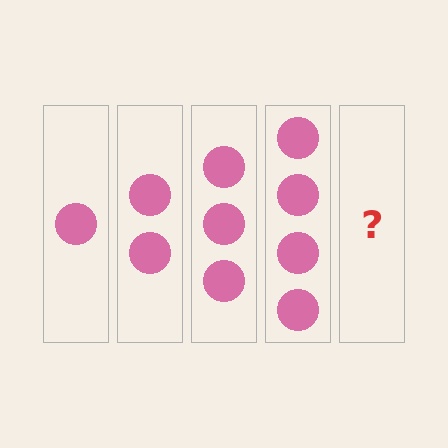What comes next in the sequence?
The next element should be 5 circles.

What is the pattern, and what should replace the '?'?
The pattern is that each step adds one more circle. The '?' should be 5 circles.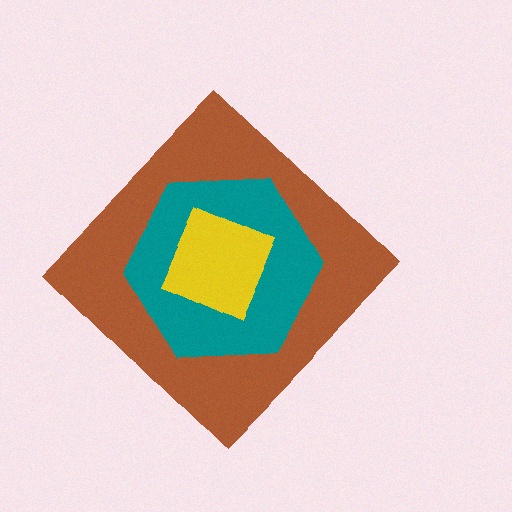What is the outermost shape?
The brown diamond.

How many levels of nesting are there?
3.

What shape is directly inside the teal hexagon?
The yellow square.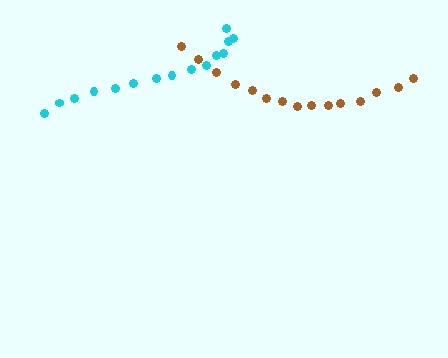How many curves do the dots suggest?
There are 2 distinct paths.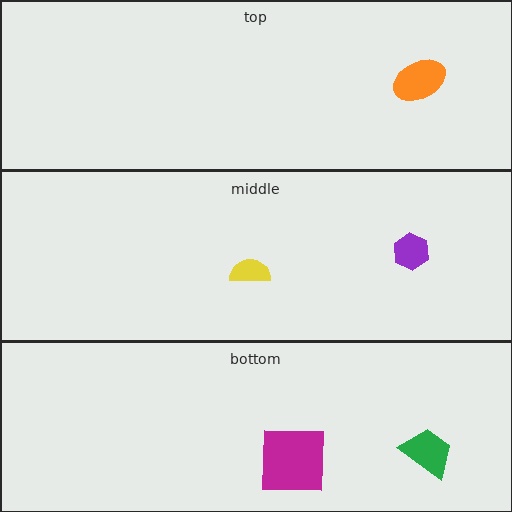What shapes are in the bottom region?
The green trapezoid, the magenta square.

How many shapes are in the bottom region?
2.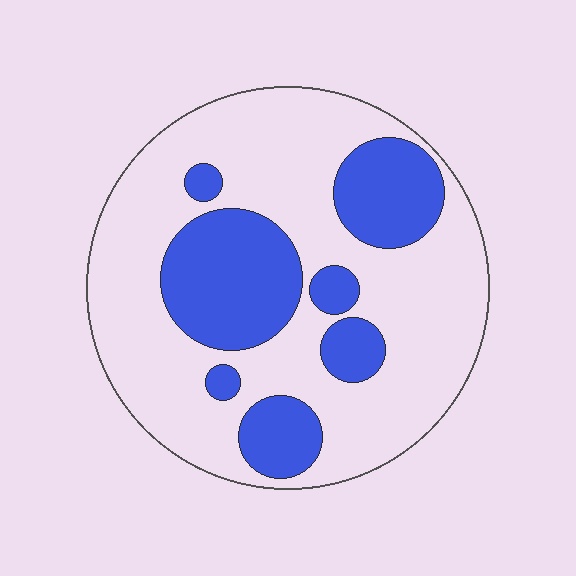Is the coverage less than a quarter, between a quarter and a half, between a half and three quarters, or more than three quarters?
Between a quarter and a half.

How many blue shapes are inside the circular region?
7.